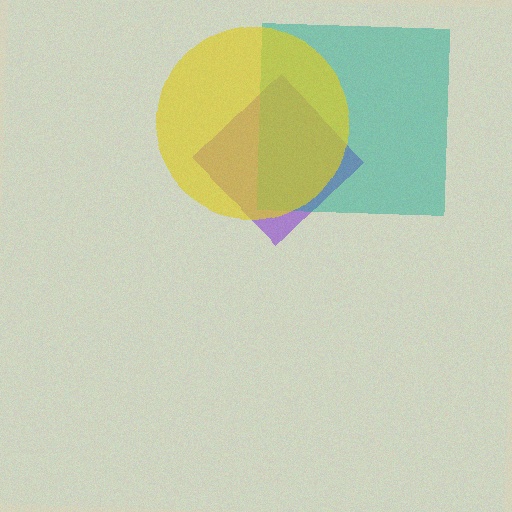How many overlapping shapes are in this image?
There are 3 overlapping shapes in the image.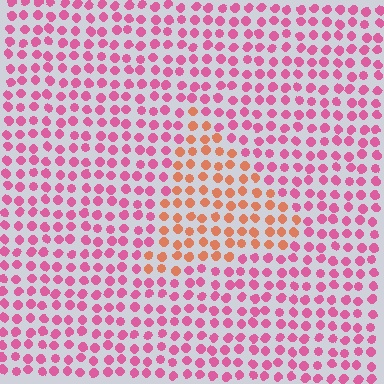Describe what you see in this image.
The image is filled with small pink elements in a uniform arrangement. A triangle-shaped region is visible where the elements are tinted to a slightly different hue, forming a subtle color boundary.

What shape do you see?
I see a triangle.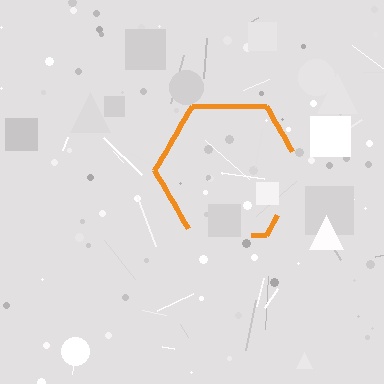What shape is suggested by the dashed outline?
The dashed outline suggests a hexagon.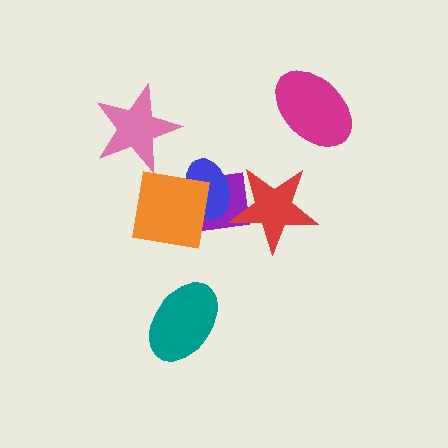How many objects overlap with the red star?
2 objects overlap with the red star.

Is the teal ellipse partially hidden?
No, no other shape covers it.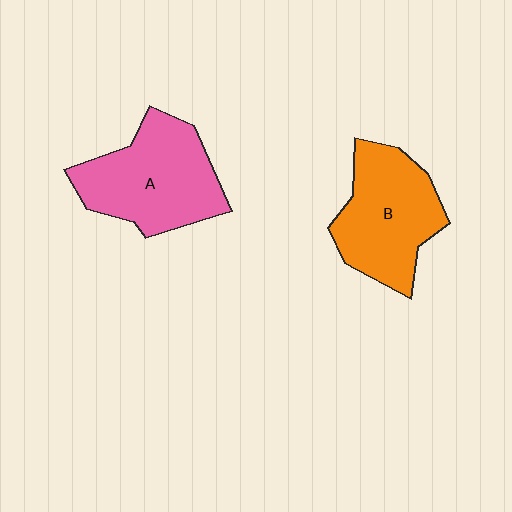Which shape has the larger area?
Shape A (pink).